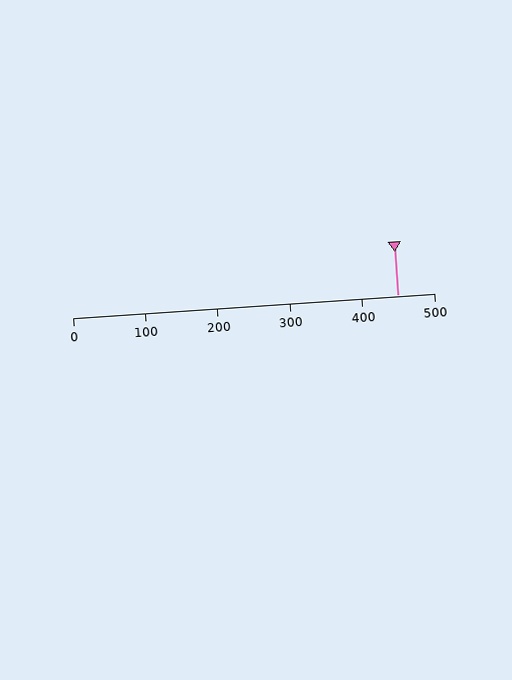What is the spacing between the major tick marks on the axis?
The major ticks are spaced 100 apart.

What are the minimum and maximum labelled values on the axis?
The axis runs from 0 to 500.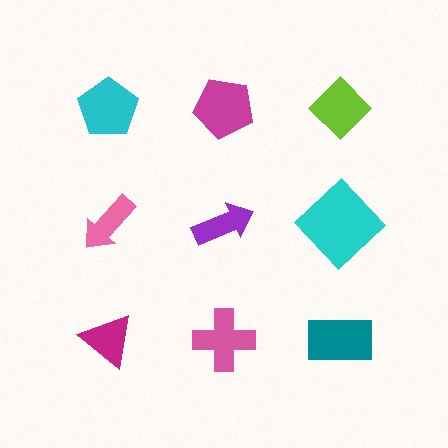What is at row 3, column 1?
A magenta triangle.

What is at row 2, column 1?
A pink arrow.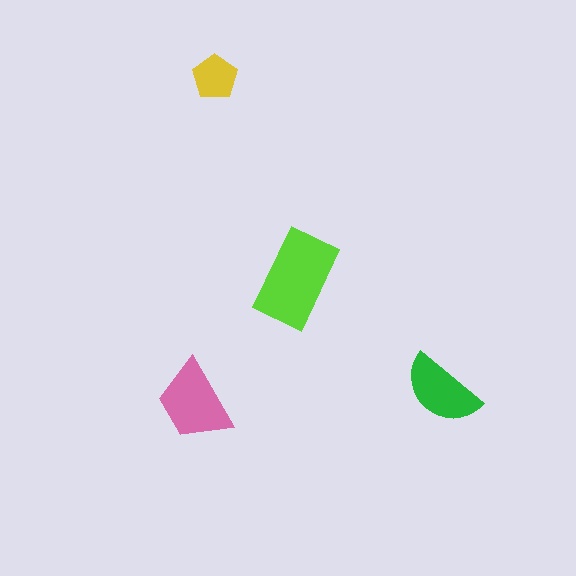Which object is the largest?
The lime rectangle.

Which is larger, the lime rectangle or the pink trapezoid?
The lime rectangle.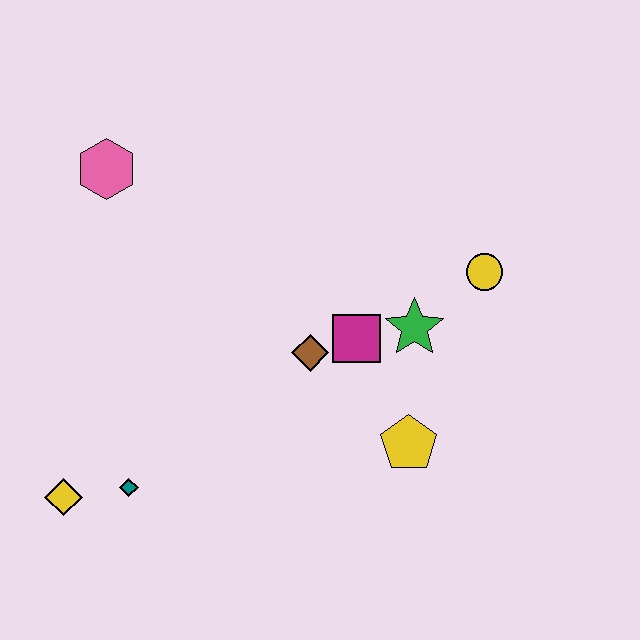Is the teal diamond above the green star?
No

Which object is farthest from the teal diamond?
The yellow circle is farthest from the teal diamond.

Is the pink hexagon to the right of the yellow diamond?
Yes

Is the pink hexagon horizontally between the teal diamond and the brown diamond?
No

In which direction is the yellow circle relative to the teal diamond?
The yellow circle is to the right of the teal diamond.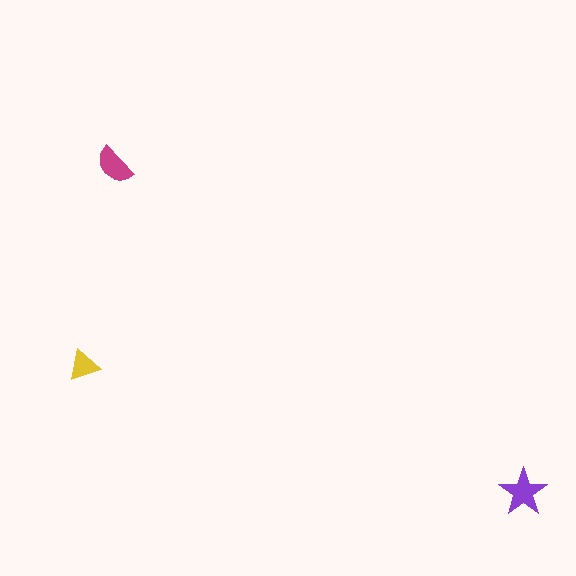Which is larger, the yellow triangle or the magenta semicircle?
The magenta semicircle.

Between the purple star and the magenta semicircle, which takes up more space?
The purple star.